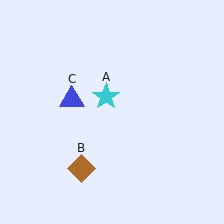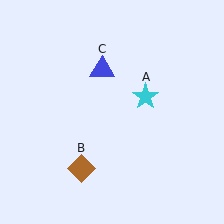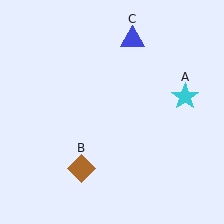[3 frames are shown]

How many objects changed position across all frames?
2 objects changed position: cyan star (object A), blue triangle (object C).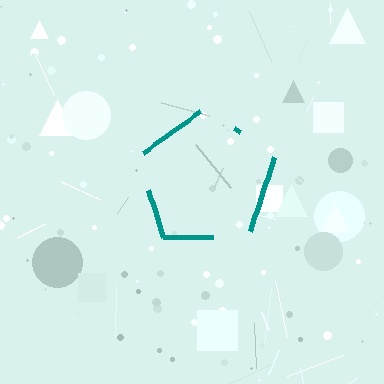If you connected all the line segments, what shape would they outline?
They would outline a pentagon.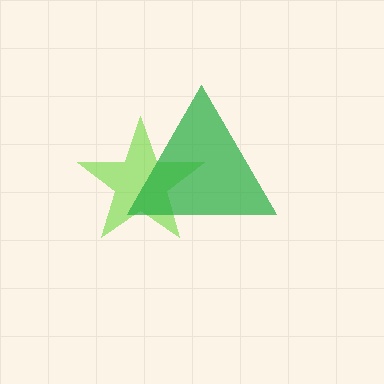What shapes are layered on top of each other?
The layered shapes are: a lime star, a green triangle.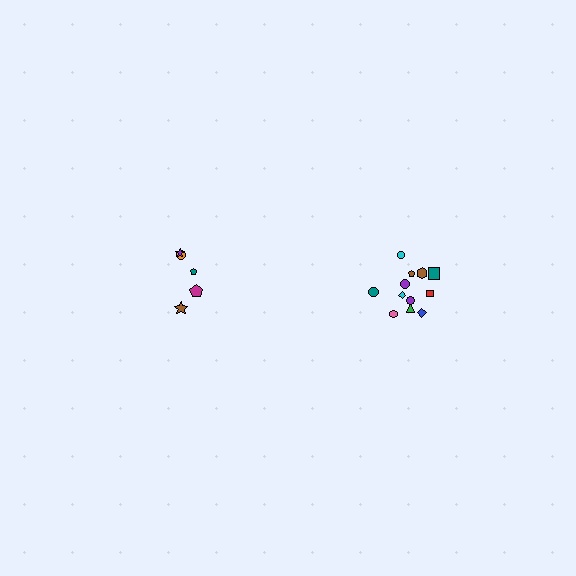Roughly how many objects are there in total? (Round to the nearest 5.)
Roughly 15 objects in total.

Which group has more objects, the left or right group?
The right group.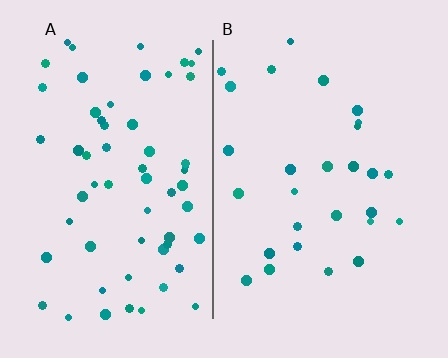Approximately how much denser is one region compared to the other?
Approximately 2.2× — region A over region B.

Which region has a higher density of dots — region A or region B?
A (the left).